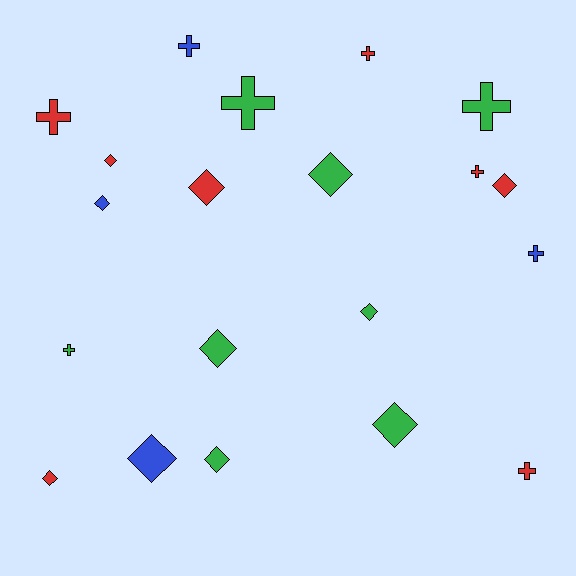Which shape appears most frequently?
Diamond, with 11 objects.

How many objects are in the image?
There are 20 objects.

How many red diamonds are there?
There are 4 red diamonds.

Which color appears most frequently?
Red, with 8 objects.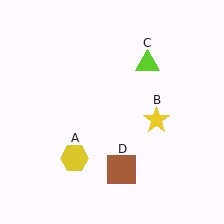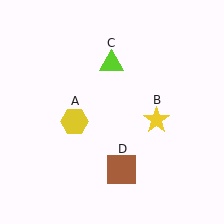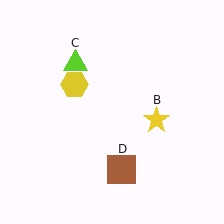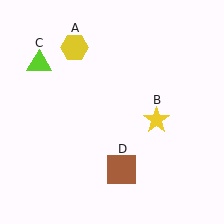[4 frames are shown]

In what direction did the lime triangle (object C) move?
The lime triangle (object C) moved left.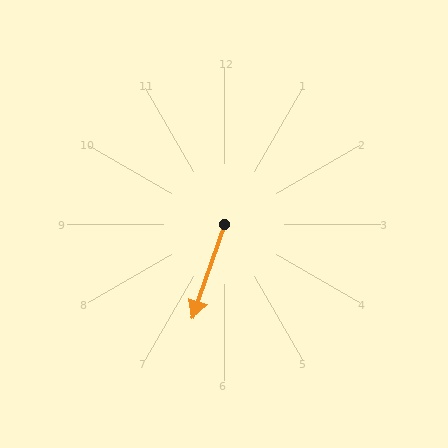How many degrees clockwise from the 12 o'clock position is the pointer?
Approximately 199 degrees.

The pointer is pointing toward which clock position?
Roughly 7 o'clock.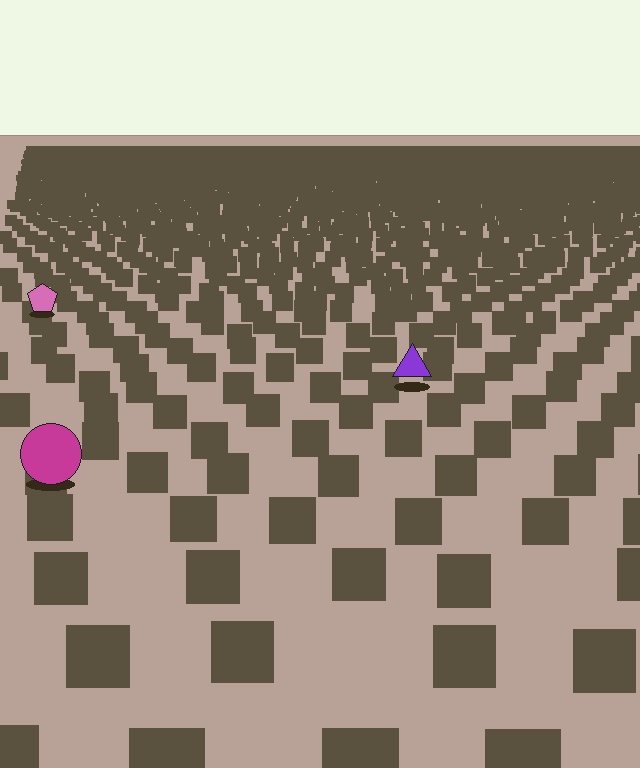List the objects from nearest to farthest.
From nearest to farthest: the magenta circle, the purple triangle, the pink pentagon.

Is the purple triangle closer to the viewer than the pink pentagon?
Yes. The purple triangle is closer — you can tell from the texture gradient: the ground texture is coarser near it.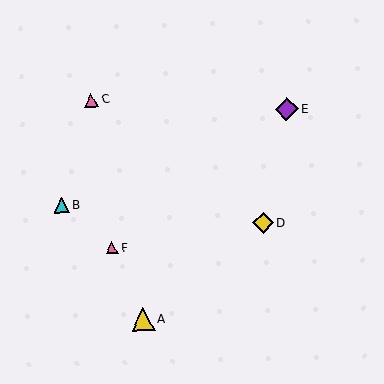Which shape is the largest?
The purple diamond (labeled E) is the largest.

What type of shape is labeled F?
Shape F is a pink triangle.